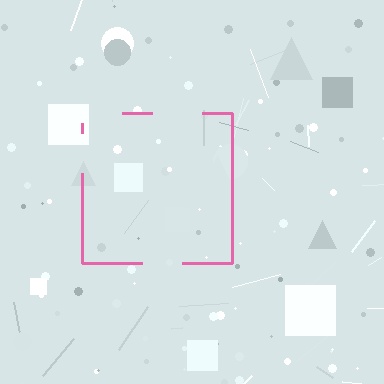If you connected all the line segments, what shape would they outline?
They would outline a square.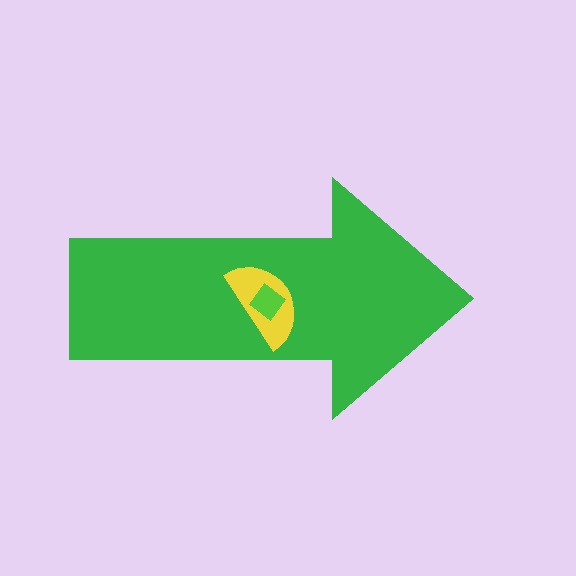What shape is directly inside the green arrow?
The yellow semicircle.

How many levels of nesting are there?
3.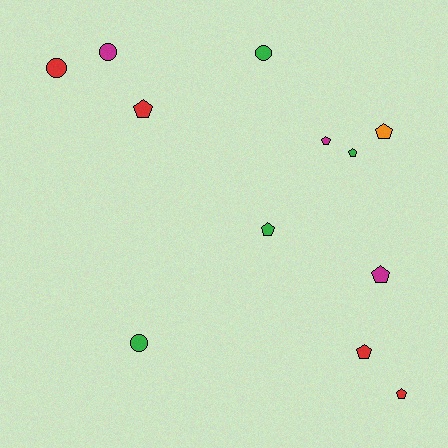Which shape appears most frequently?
Pentagon, with 8 objects.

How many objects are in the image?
There are 12 objects.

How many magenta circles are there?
There is 1 magenta circle.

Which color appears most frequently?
Red, with 4 objects.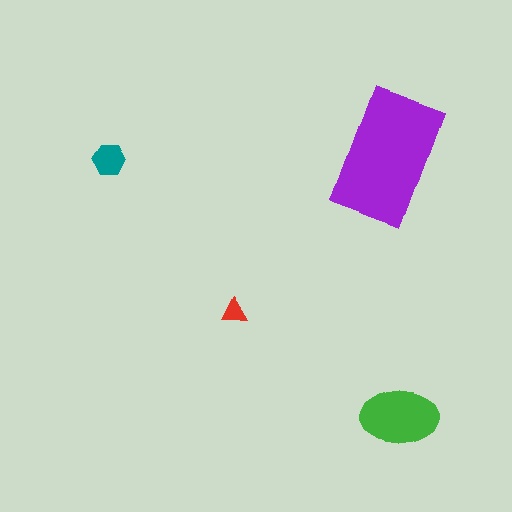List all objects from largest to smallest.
The purple rectangle, the green ellipse, the teal hexagon, the red triangle.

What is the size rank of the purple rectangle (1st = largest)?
1st.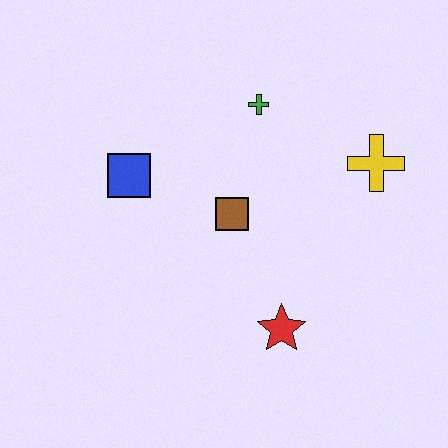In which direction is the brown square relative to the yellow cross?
The brown square is to the left of the yellow cross.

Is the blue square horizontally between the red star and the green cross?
No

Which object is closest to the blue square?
The brown square is closest to the blue square.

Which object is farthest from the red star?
The green cross is farthest from the red star.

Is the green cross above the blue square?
Yes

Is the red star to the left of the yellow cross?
Yes